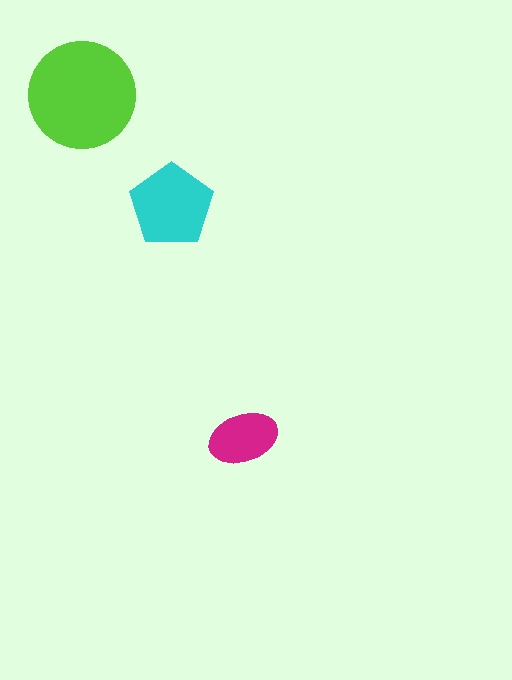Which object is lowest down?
The magenta ellipse is bottommost.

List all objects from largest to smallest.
The lime circle, the cyan pentagon, the magenta ellipse.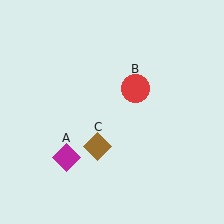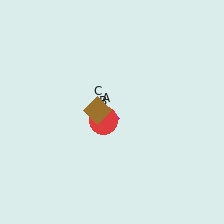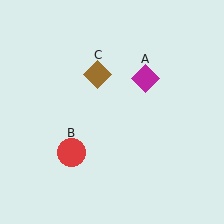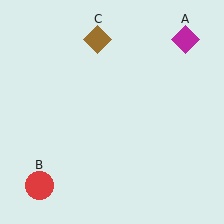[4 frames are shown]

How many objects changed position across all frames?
3 objects changed position: magenta diamond (object A), red circle (object B), brown diamond (object C).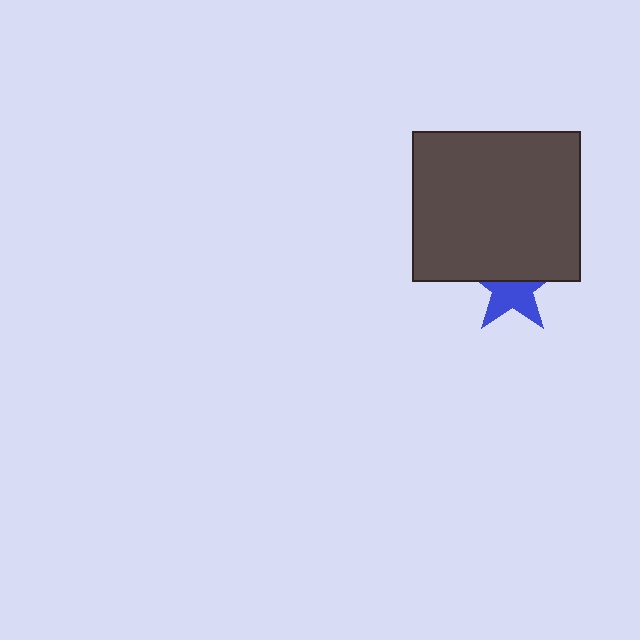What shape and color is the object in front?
The object in front is a dark gray rectangle.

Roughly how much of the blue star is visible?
About half of it is visible (roughly 55%).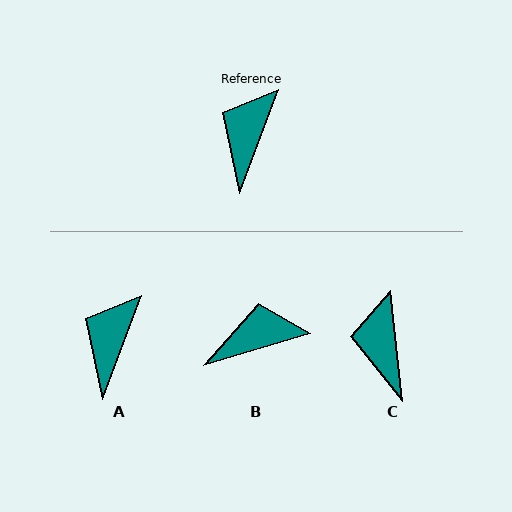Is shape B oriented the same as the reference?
No, it is off by about 53 degrees.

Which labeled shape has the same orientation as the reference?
A.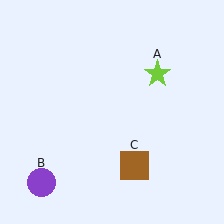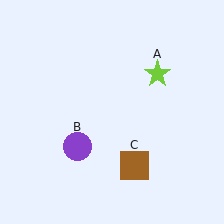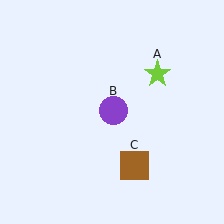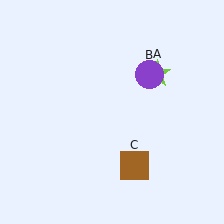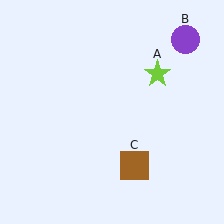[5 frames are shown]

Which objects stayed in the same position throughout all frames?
Lime star (object A) and brown square (object C) remained stationary.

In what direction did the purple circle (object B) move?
The purple circle (object B) moved up and to the right.